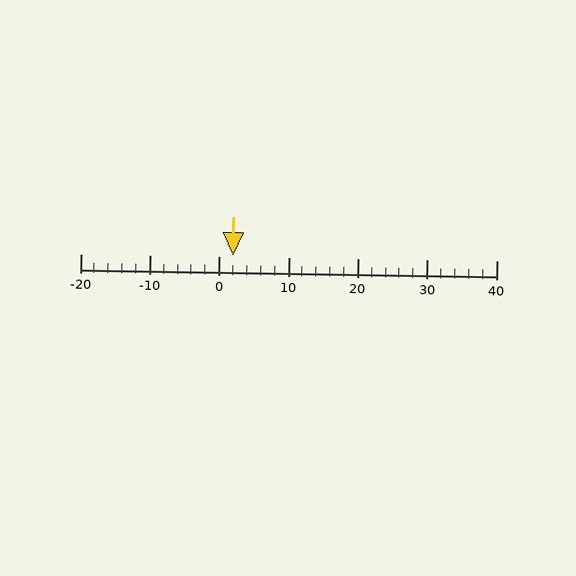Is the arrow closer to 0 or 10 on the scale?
The arrow is closer to 0.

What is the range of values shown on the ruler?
The ruler shows values from -20 to 40.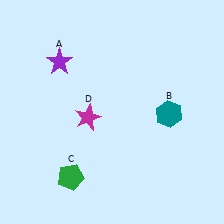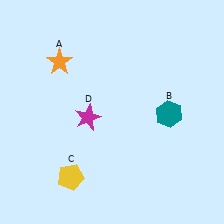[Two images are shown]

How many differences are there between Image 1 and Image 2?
There are 2 differences between the two images.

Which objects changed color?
A changed from purple to orange. C changed from green to yellow.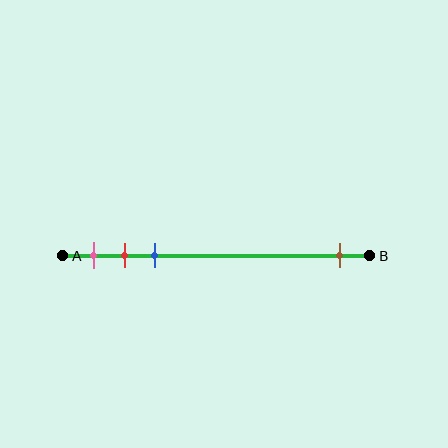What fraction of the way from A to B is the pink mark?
The pink mark is approximately 10% (0.1) of the way from A to B.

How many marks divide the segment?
There are 4 marks dividing the segment.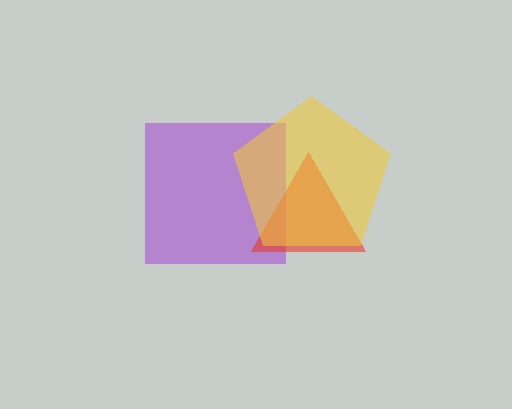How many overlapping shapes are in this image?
There are 3 overlapping shapes in the image.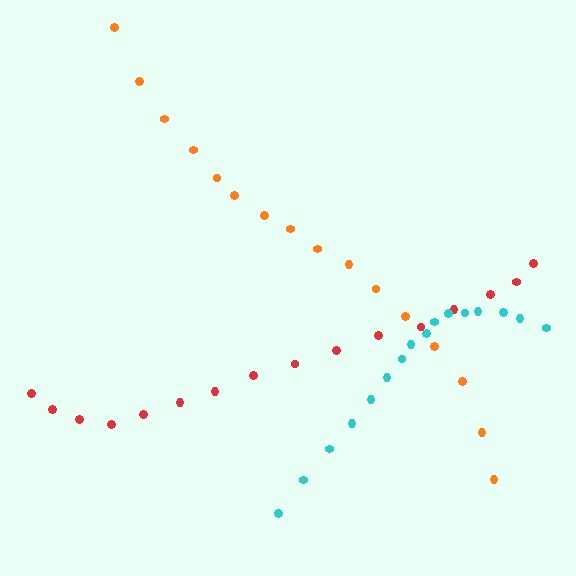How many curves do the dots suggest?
There are 3 distinct paths.